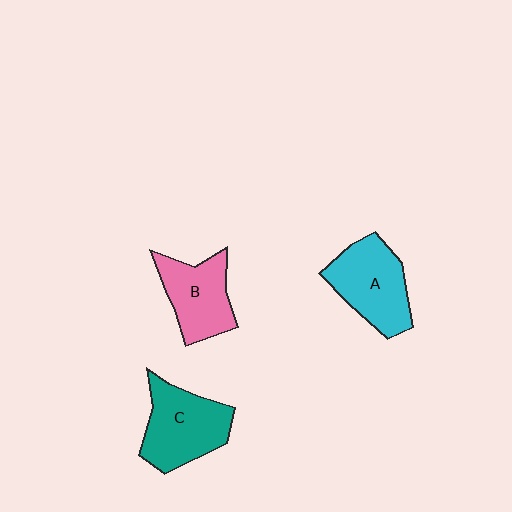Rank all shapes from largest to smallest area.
From largest to smallest: C (teal), A (cyan), B (pink).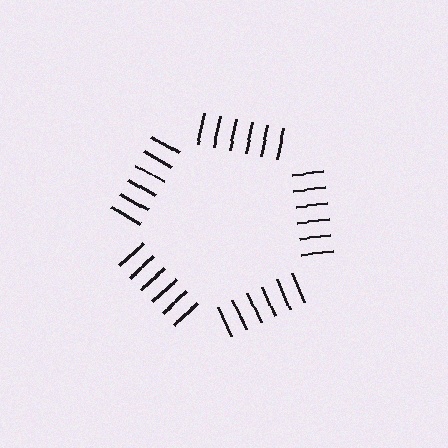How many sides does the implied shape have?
5 sides — the line-ends trace a pentagon.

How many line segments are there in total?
30 — 6 along each of the 5 edges.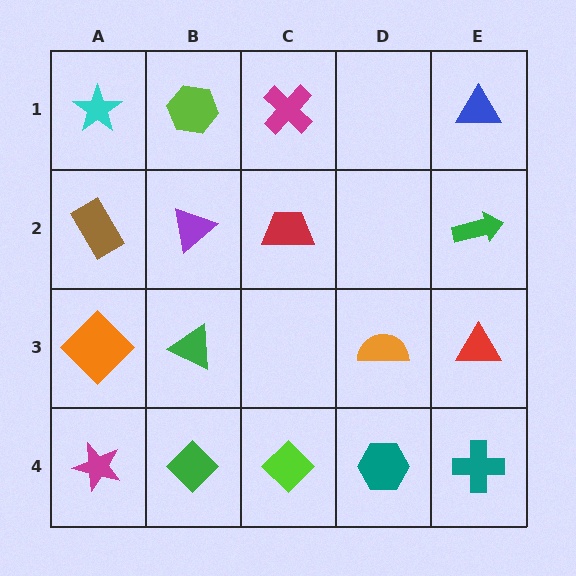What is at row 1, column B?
A lime hexagon.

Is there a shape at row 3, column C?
No, that cell is empty.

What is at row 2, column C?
A red trapezoid.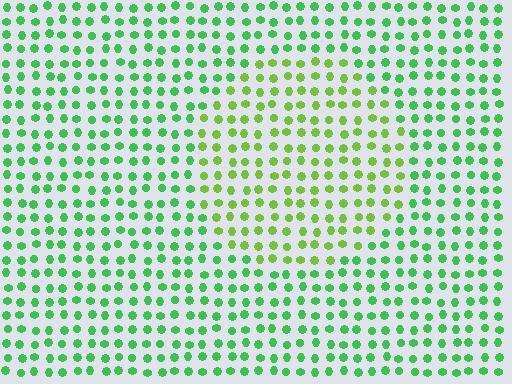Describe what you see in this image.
The image is filled with small green elements in a uniform arrangement. A circle-shaped region is visible where the elements are tinted to a slightly different hue, forming a subtle color boundary.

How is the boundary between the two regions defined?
The boundary is defined purely by a slight shift in hue (about 34 degrees). Spacing, size, and orientation are identical on both sides.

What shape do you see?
I see a circle.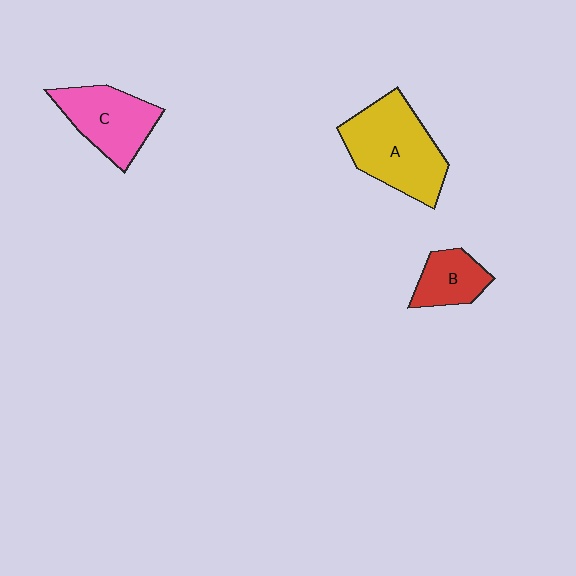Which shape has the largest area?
Shape A (yellow).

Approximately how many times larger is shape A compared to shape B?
Approximately 2.1 times.